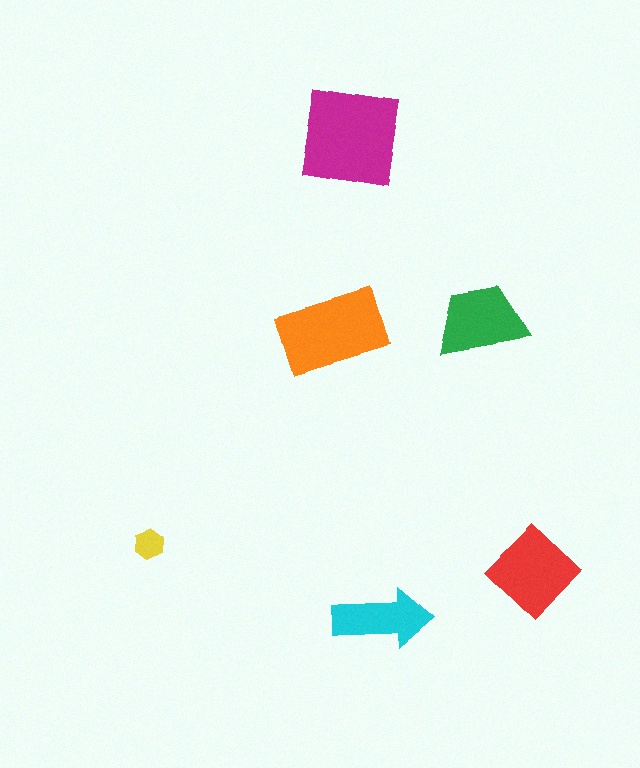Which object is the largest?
The magenta square.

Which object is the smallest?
The yellow hexagon.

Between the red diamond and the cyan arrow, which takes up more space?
The red diamond.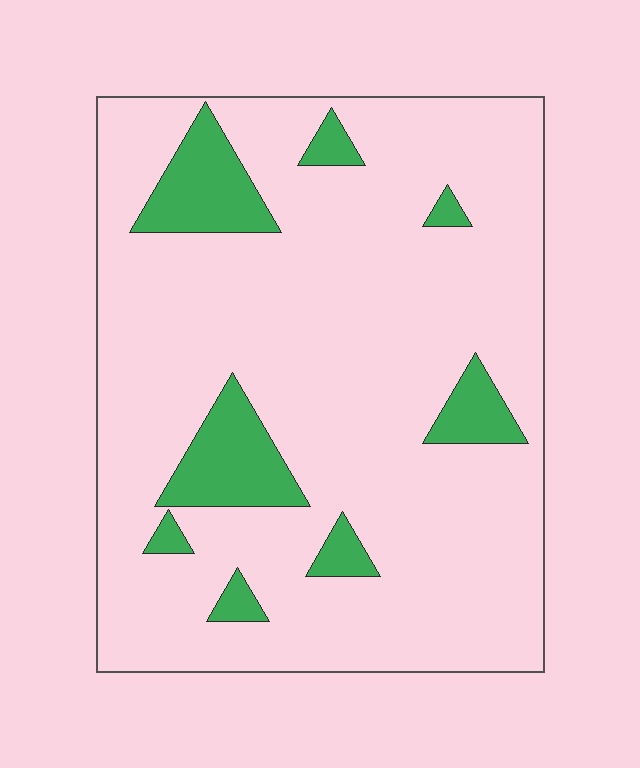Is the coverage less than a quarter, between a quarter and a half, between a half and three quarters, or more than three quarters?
Less than a quarter.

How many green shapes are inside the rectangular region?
8.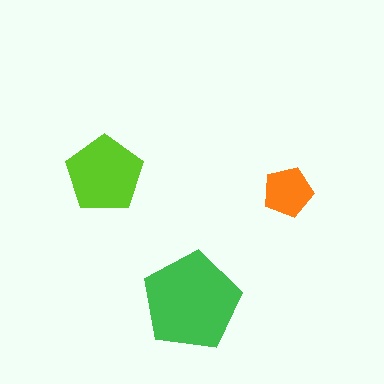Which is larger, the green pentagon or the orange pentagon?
The green one.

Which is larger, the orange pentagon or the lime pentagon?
The lime one.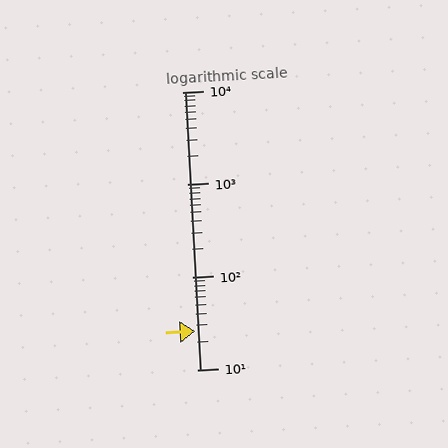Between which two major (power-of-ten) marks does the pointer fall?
The pointer is between 10 and 100.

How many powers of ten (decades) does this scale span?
The scale spans 3 decades, from 10 to 10000.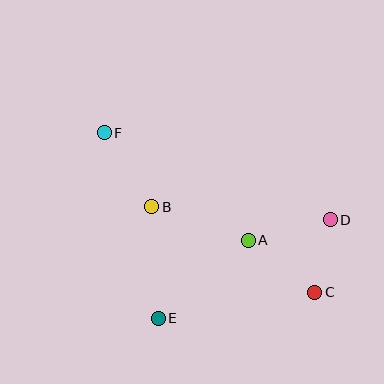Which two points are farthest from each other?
Points C and F are farthest from each other.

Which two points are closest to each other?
Points C and D are closest to each other.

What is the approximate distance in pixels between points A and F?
The distance between A and F is approximately 180 pixels.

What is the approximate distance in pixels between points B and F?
The distance between B and F is approximately 88 pixels.